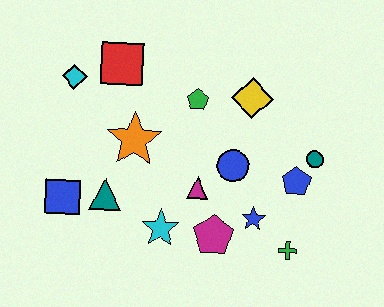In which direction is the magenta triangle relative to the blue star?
The magenta triangle is to the left of the blue star.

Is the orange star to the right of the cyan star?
No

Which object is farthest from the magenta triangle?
The cyan diamond is farthest from the magenta triangle.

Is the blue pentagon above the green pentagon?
No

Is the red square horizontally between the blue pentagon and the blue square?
Yes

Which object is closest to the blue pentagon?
The teal circle is closest to the blue pentagon.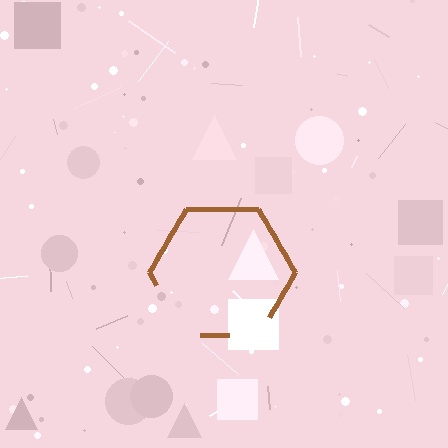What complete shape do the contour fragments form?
The contour fragments form a hexagon.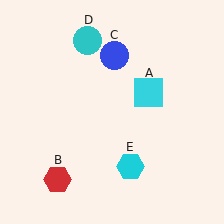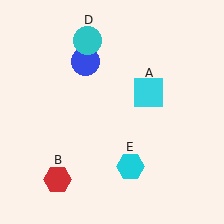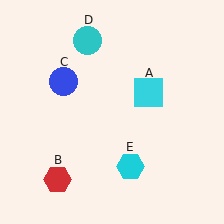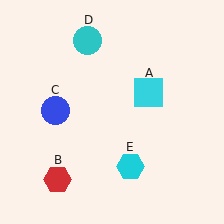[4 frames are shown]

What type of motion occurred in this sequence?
The blue circle (object C) rotated counterclockwise around the center of the scene.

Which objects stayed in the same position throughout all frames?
Cyan square (object A) and red hexagon (object B) and cyan circle (object D) and cyan hexagon (object E) remained stationary.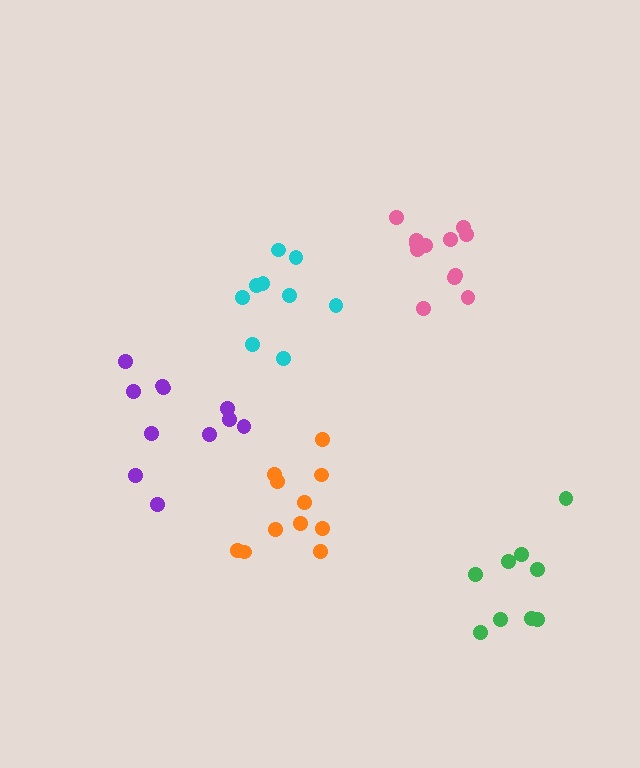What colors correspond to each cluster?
The clusters are colored: orange, pink, purple, green, cyan.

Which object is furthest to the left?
The purple cluster is leftmost.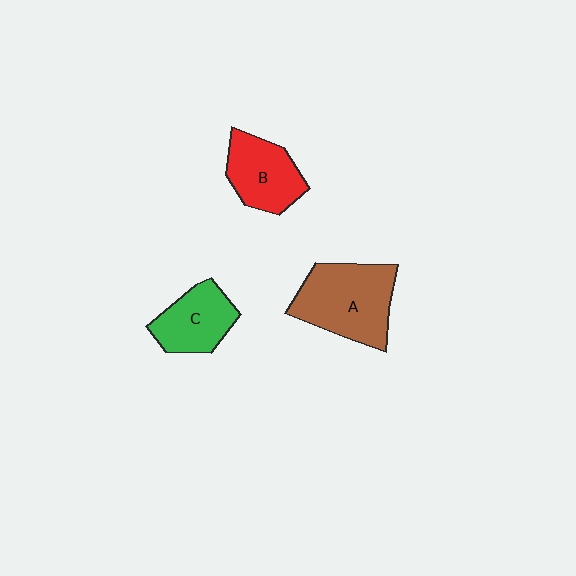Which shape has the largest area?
Shape A (brown).